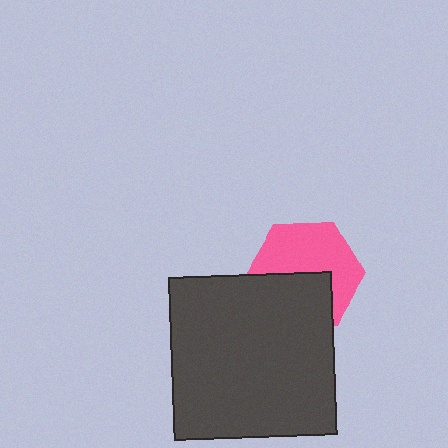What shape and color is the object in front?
The object in front is a dark gray square.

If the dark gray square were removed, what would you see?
You would see the complete pink hexagon.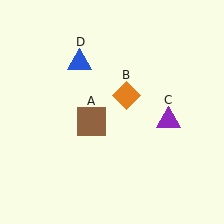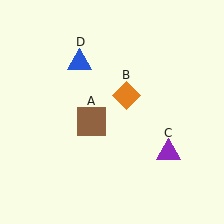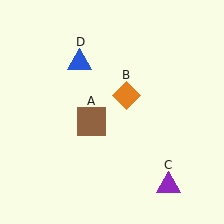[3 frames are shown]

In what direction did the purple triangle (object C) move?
The purple triangle (object C) moved down.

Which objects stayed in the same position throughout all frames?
Brown square (object A) and orange diamond (object B) and blue triangle (object D) remained stationary.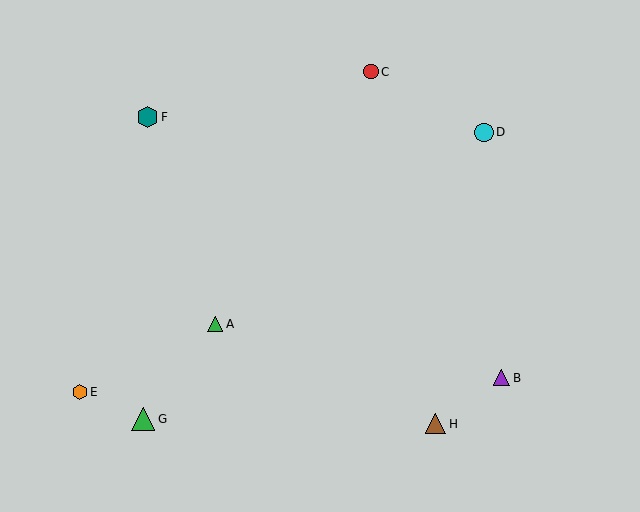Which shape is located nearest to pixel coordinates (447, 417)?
The brown triangle (labeled H) at (436, 424) is nearest to that location.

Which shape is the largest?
The green triangle (labeled G) is the largest.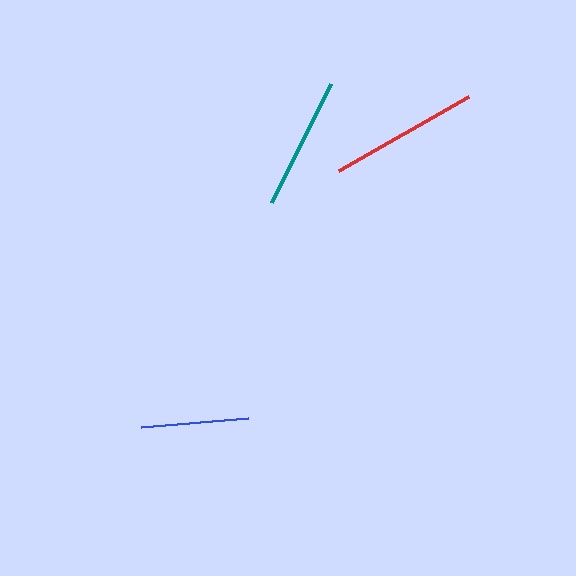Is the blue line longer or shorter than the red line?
The red line is longer than the blue line.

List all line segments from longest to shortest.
From longest to shortest: red, teal, blue.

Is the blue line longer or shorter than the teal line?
The teal line is longer than the blue line.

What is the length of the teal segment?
The teal segment is approximately 133 pixels long.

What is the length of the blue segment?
The blue segment is approximately 106 pixels long.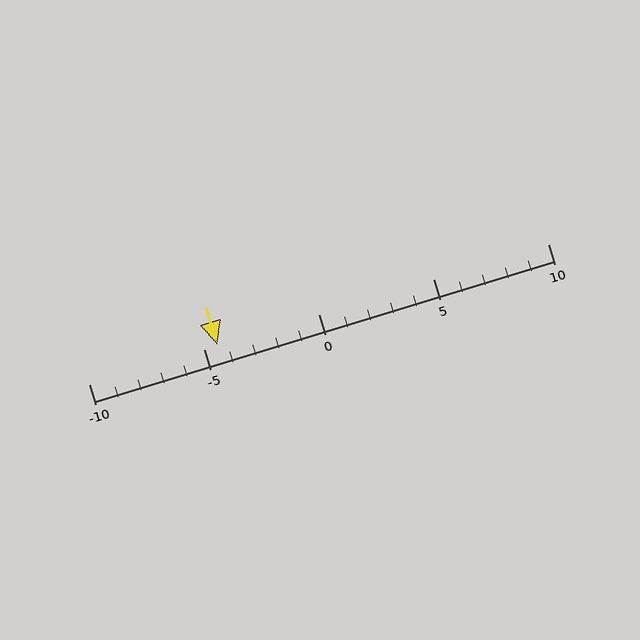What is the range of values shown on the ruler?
The ruler shows values from -10 to 10.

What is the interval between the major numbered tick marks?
The major tick marks are spaced 5 units apart.